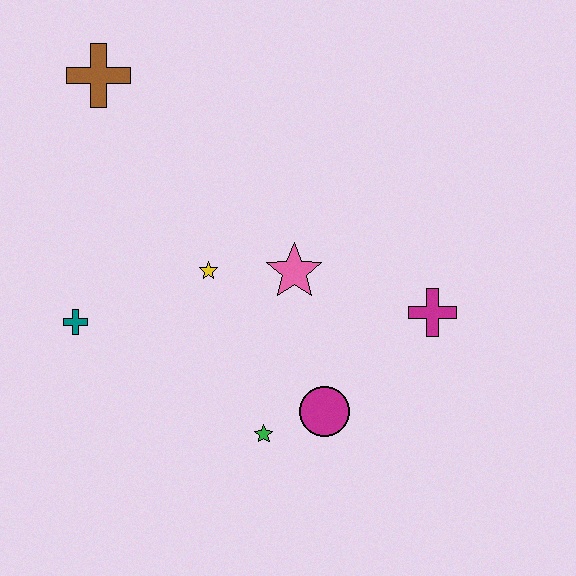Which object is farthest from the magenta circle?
The brown cross is farthest from the magenta circle.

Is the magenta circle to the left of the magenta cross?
Yes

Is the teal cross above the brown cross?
No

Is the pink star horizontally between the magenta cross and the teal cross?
Yes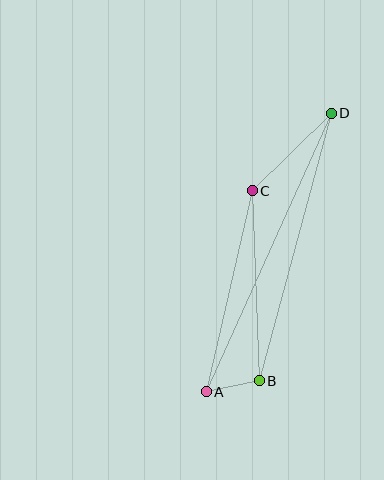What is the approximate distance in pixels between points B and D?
The distance between B and D is approximately 277 pixels.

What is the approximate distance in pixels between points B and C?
The distance between B and C is approximately 190 pixels.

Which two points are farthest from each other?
Points A and D are farthest from each other.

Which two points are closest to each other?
Points A and B are closest to each other.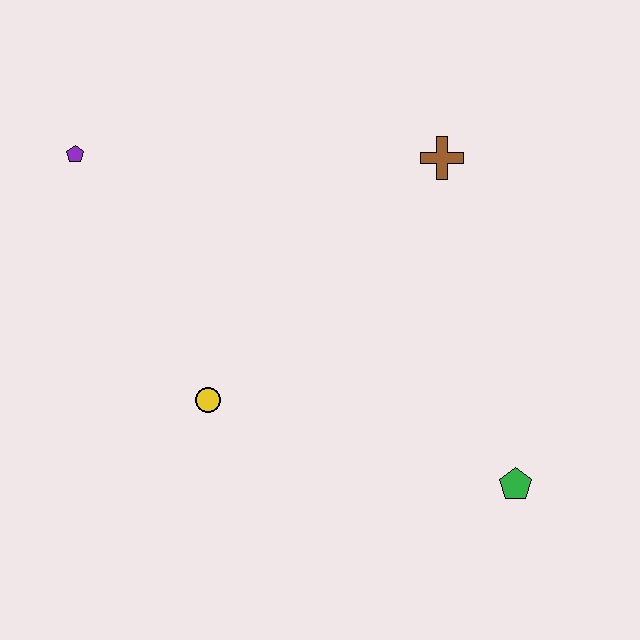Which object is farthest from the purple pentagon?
The green pentagon is farthest from the purple pentagon.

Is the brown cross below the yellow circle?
No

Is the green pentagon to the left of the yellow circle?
No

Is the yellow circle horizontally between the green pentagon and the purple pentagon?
Yes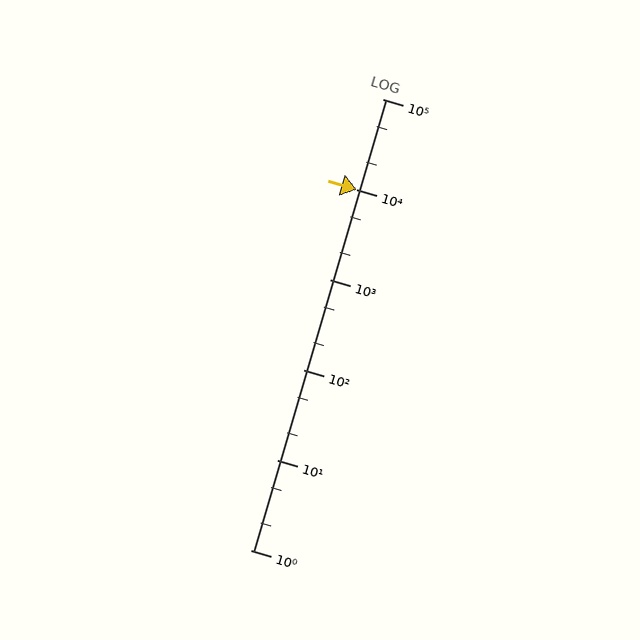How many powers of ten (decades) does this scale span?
The scale spans 5 decades, from 1 to 100000.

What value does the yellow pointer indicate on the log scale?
The pointer indicates approximately 9900.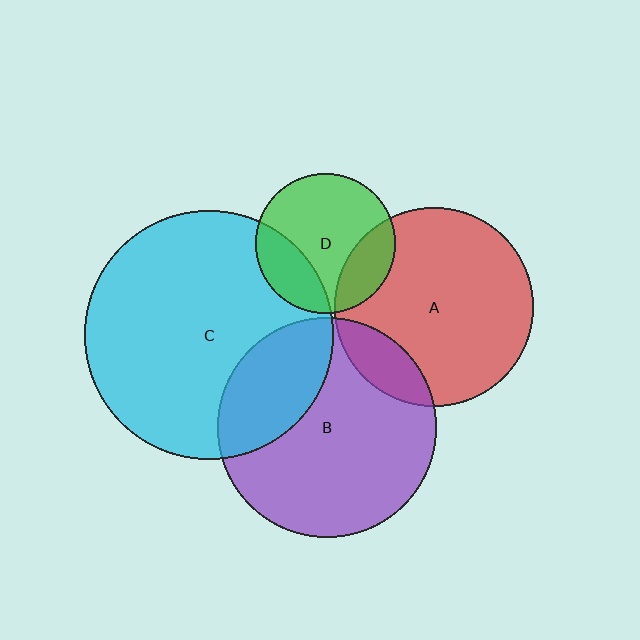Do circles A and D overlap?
Yes.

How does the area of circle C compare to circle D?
Approximately 3.2 times.